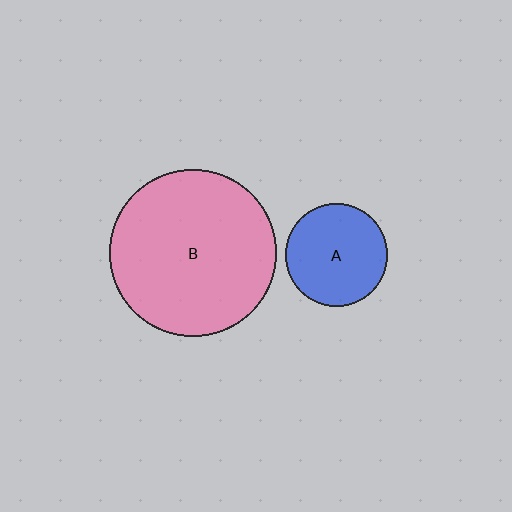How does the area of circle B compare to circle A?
Approximately 2.7 times.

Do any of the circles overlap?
No, none of the circles overlap.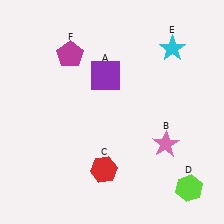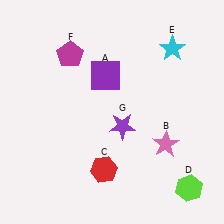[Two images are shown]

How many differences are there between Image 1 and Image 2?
There is 1 difference between the two images.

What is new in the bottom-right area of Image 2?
A purple star (G) was added in the bottom-right area of Image 2.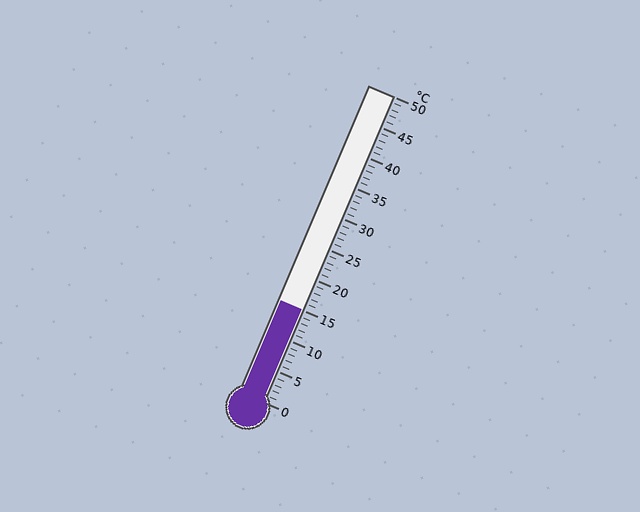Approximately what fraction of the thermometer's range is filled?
The thermometer is filled to approximately 30% of its range.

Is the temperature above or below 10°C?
The temperature is above 10°C.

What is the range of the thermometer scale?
The thermometer scale ranges from 0°C to 50°C.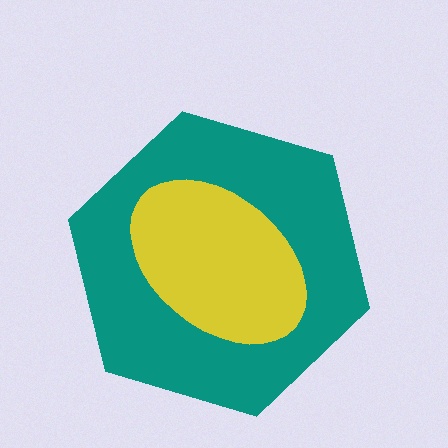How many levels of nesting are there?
2.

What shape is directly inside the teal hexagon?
The yellow ellipse.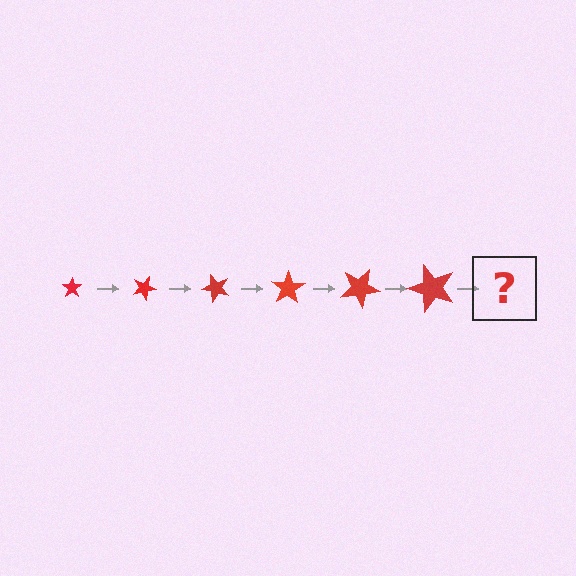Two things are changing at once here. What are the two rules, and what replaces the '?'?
The two rules are that the star grows larger each step and it rotates 25 degrees each step. The '?' should be a star, larger than the previous one and rotated 150 degrees from the start.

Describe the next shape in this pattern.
It should be a star, larger than the previous one and rotated 150 degrees from the start.